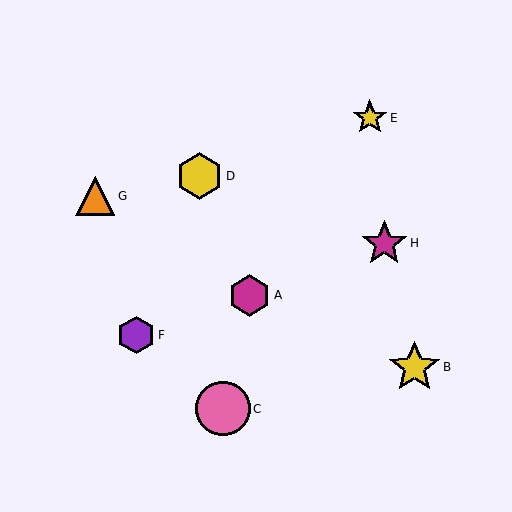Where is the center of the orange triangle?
The center of the orange triangle is at (95, 196).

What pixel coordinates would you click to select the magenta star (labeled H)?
Click at (384, 243) to select the magenta star H.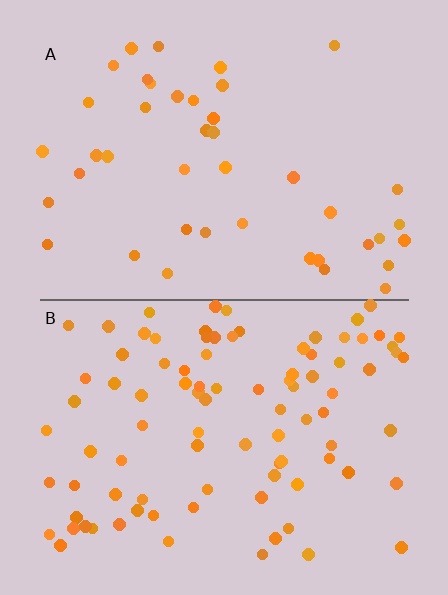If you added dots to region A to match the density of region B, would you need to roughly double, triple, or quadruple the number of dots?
Approximately double.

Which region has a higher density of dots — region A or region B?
B (the bottom).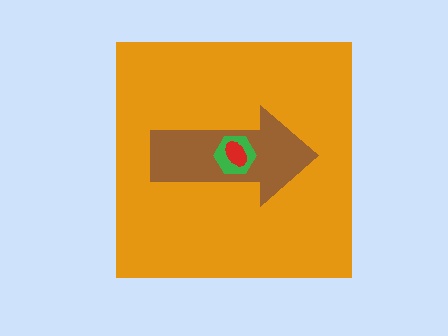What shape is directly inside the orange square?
The brown arrow.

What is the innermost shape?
The red ellipse.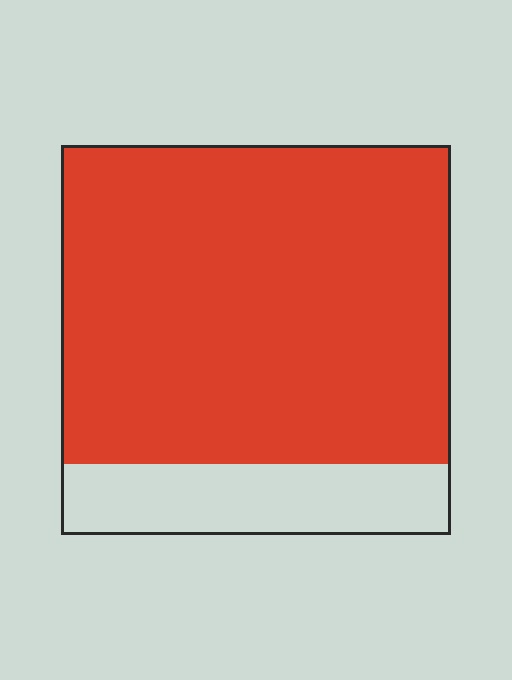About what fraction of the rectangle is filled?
About five sixths (5/6).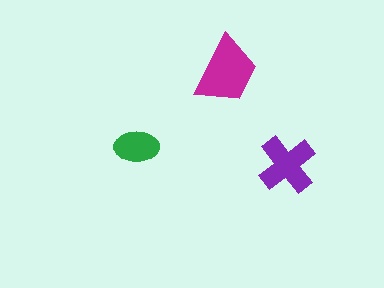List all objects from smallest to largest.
The green ellipse, the purple cross, the magenta trapezoid.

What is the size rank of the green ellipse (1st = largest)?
3rd.